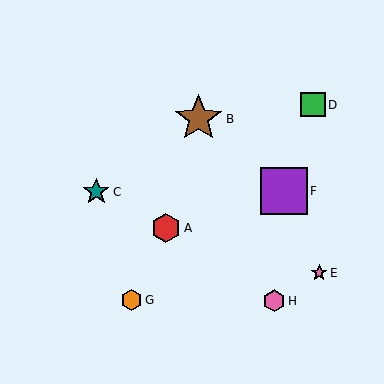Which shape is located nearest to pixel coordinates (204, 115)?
The brown star (labeled B) at (199, 119) is nearest to that location.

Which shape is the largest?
The brown star (labeled B) is the largest.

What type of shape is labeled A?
Shape A is a red hexagon.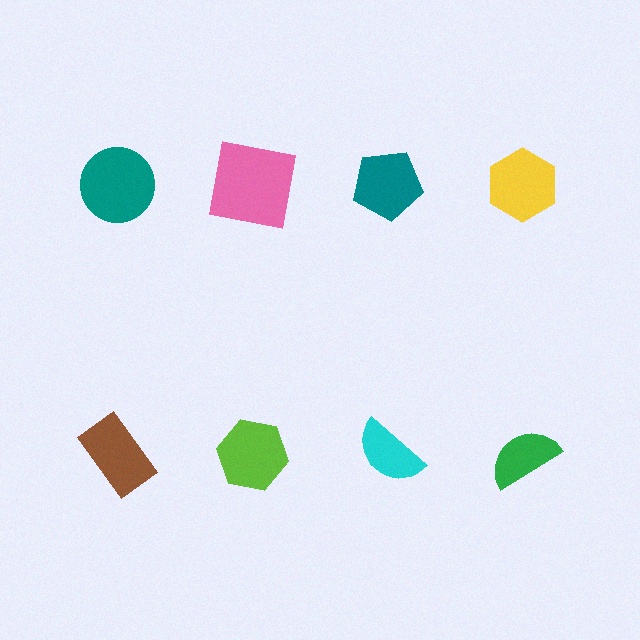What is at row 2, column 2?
A lime hexagon.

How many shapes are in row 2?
4 shapes.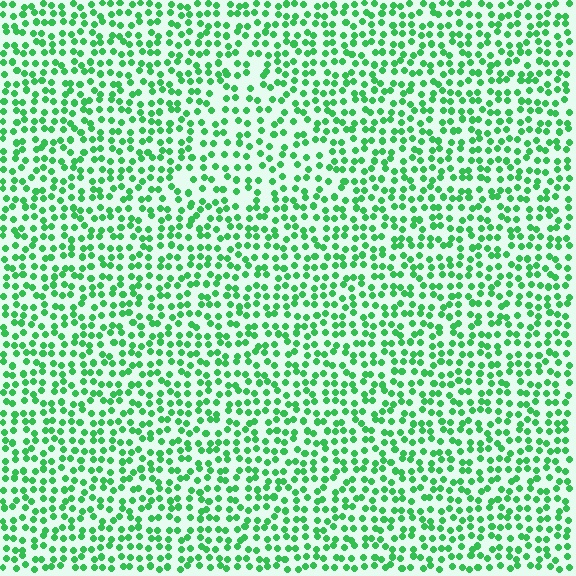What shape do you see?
I see a triangle.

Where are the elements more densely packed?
The elements are more densely packed outside the triangle boundary.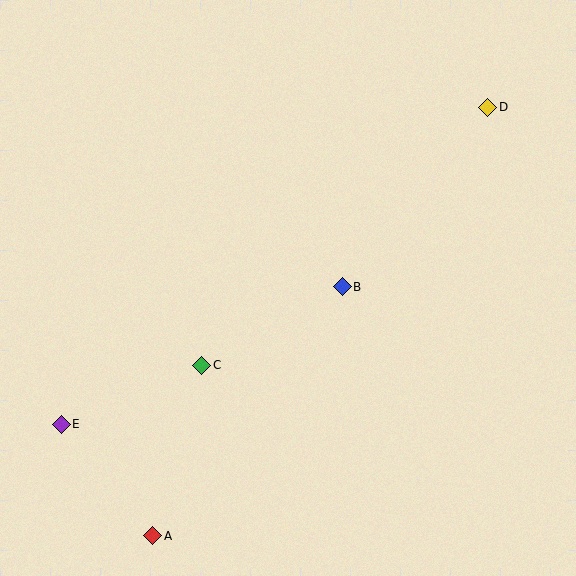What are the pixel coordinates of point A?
Point A is at (152, 536).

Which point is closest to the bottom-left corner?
Point A is closest to the bottom-left corner.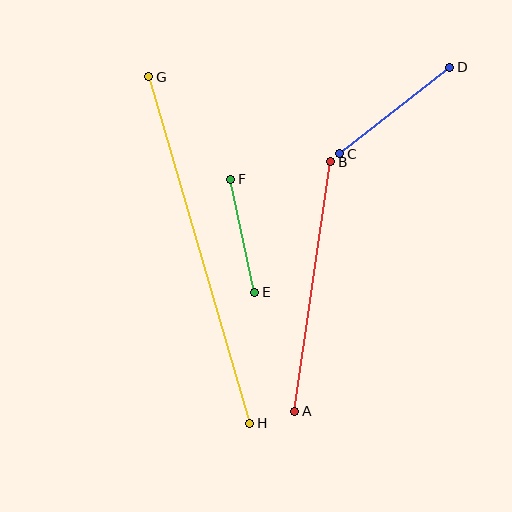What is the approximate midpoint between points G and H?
The midpoint is at approximately (199, 250) pixels.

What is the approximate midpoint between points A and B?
The midpoint is at approximately (313, 286) pixels.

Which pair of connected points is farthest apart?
Points G and H are farthest apart.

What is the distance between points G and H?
The distance is approximately 361 pixels.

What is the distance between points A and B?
The distance is approximately 252 pixels.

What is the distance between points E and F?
The distance is approximately 116 pixels.